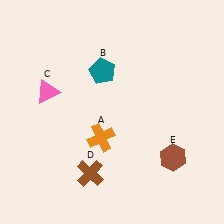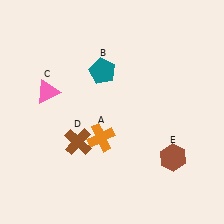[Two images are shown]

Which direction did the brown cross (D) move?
The brown cross (D) moved up.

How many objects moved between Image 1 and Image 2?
1 object moved between the two images.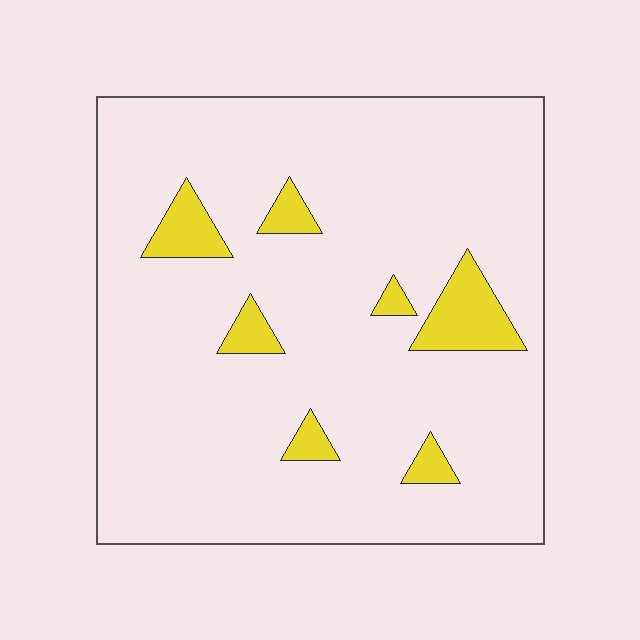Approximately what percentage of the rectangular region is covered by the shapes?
Approximately 10%.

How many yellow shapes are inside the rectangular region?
7.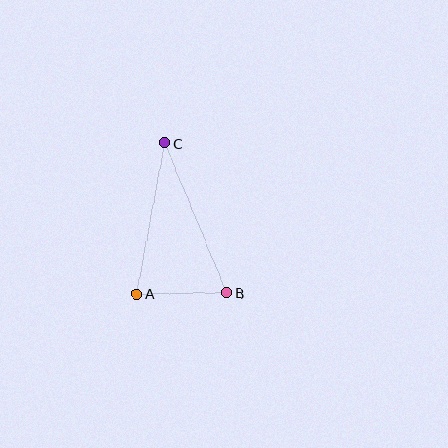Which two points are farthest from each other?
Points B and C are farthest from each other.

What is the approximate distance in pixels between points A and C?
The distance between A and C is approximately 153 pixels.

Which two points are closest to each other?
Points A and B are closest to each other.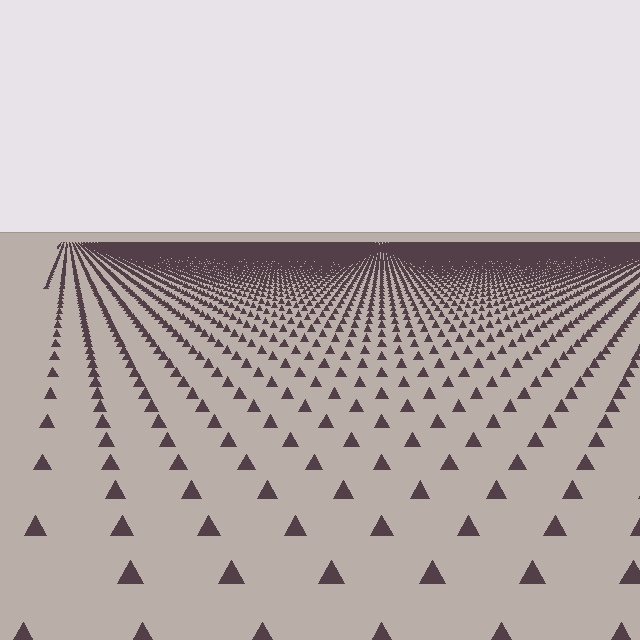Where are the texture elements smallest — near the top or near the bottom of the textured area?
Near the top.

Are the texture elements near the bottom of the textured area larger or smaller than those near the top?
Larger. Near the bottom, elements are closer to the viewer and appear at a bigger on-screen size.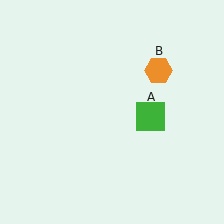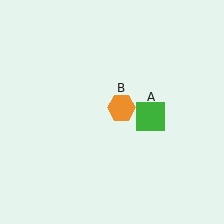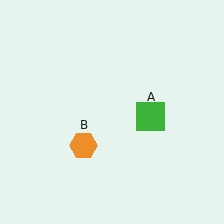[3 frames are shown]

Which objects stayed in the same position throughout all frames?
Green square (object A) remained stationary.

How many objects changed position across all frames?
1 object changed position: orange hexagon (object B).